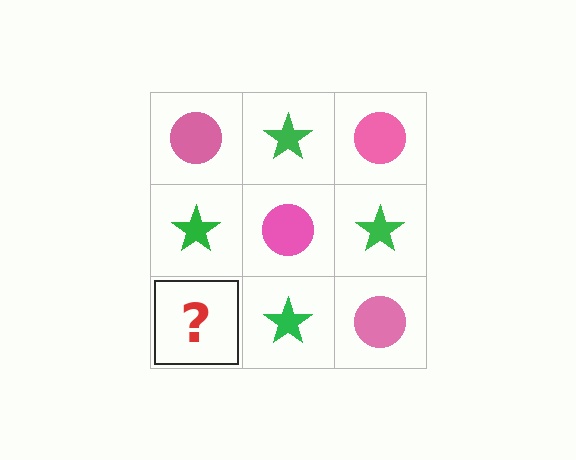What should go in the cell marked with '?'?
The missing cell should contain a pink circle.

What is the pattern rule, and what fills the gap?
The rule is that it alternates pink circle and green star in a checkerboard pattern. The gap should be filled with a pink circle.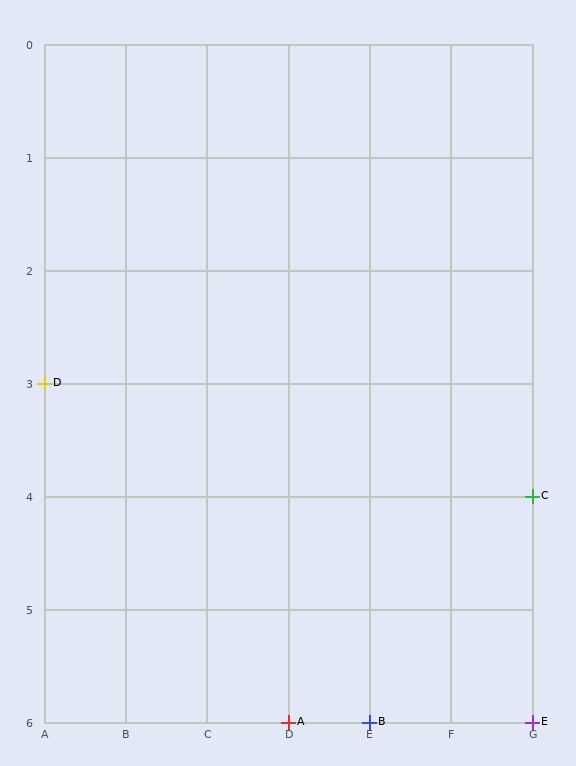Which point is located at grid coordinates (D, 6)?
Point A is at (D, 6).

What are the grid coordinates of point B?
Point B is at grid coordinates (E, 6).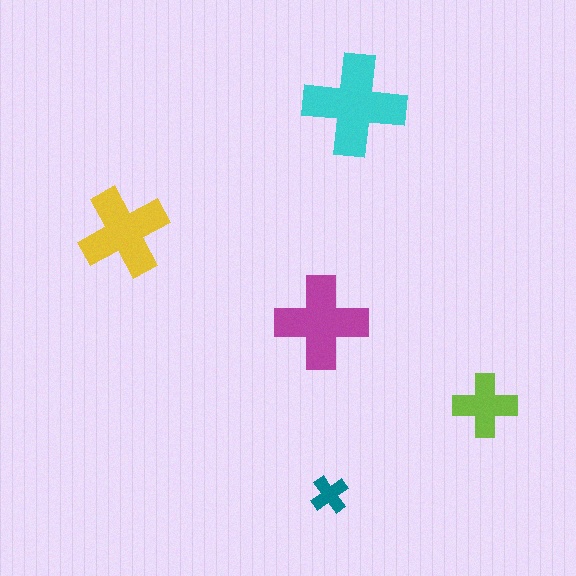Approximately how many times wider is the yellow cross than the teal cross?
About 2.5 times wider.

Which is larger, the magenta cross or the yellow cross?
The magenta one.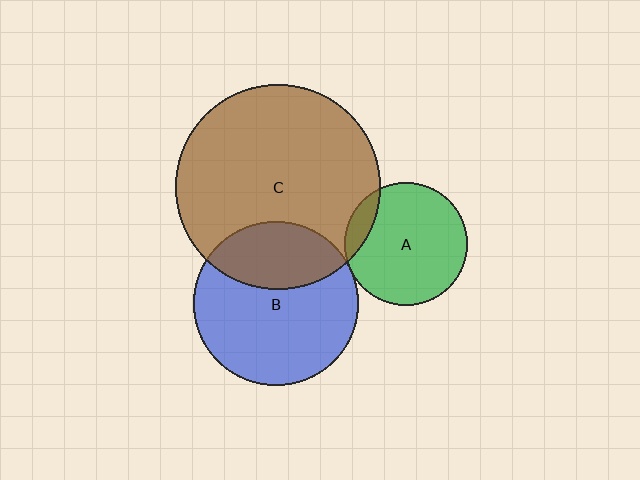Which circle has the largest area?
Circle C (brown).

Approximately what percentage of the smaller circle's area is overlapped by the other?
Approximately 30%.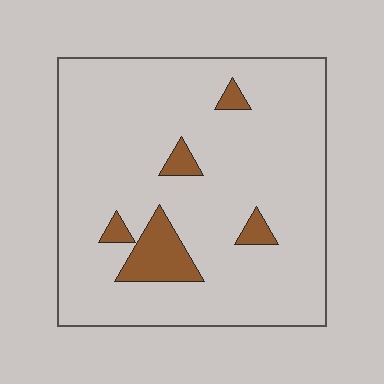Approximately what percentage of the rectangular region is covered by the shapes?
Approximately 10%.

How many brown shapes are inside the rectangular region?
5.